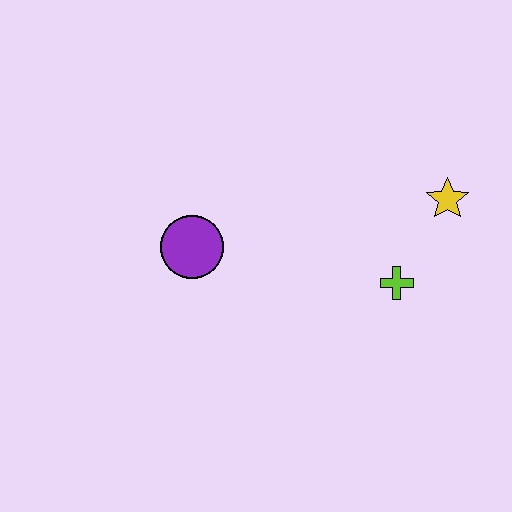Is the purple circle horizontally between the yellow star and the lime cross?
No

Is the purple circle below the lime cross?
No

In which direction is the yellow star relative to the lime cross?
The yellow star is above the lime cross.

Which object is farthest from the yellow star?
The purple circle is farthest from the yellow star.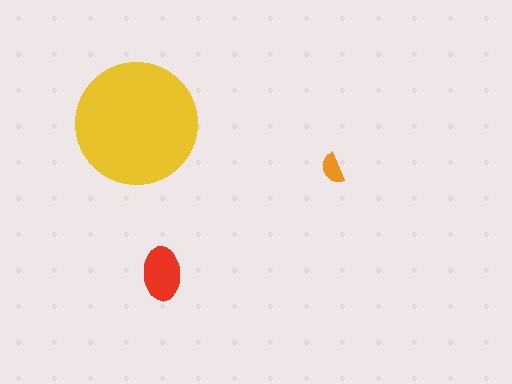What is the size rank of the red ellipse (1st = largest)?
2nd.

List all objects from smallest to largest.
The orange semicircle, the red ellipse, the yellow circle.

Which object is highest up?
The yellow circle is topmost.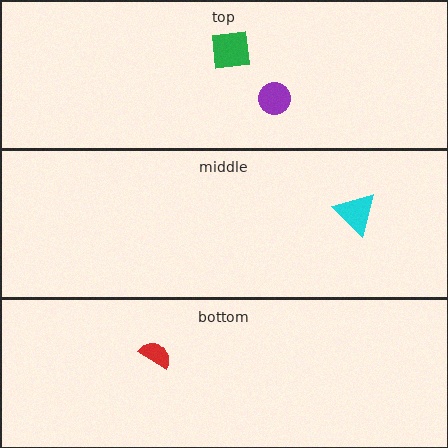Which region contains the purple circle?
The top region.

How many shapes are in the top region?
2.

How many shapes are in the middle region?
1.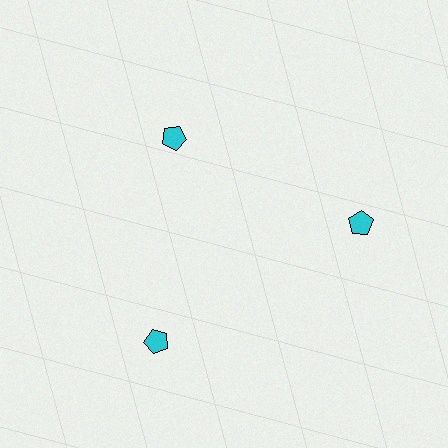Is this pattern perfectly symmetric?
No. The 3 cyan pentagons are arranged in a ring, but one element near the 11 o'clock position is pulled inward toward the center, breaking the 3-fold rotational symmetry.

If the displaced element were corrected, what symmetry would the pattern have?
It would have 3-fold rotational symmetry — the pattern would map onto itself every 120 degrees.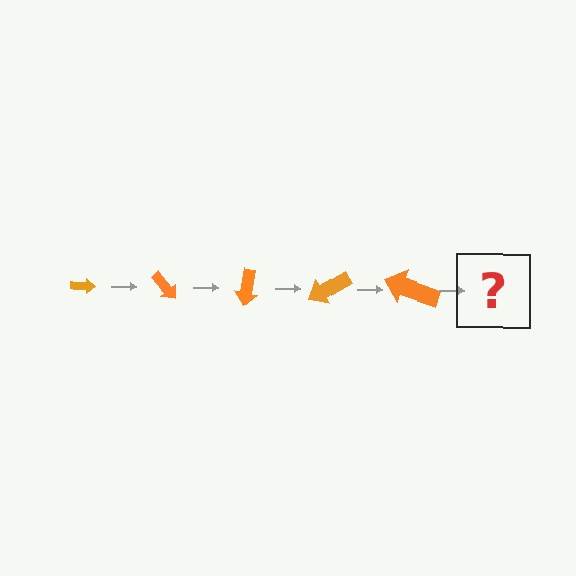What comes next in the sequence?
The next element should be an arrow, larger than the previous one and rotated 250 degrees from the start.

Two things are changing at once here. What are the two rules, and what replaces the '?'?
The two rules are that the arrow grows larger each step and it rotates 50 degrees each step. The '?' should be an arrow, larger than the previous one and rotated 250 degrees from the start.